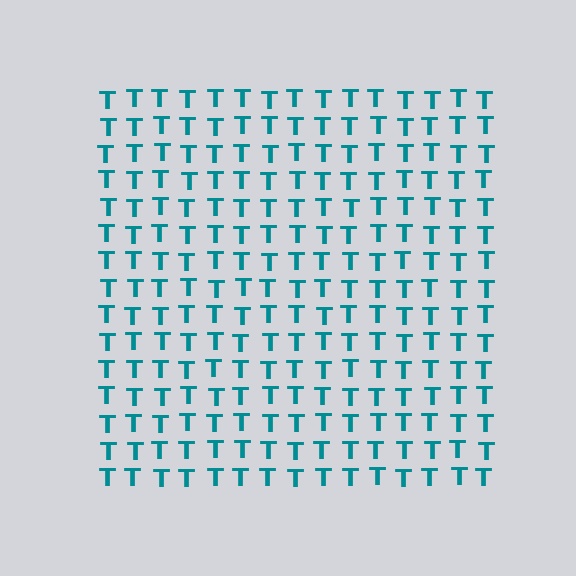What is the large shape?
The large shape is a square.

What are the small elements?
The small elements are letter T's.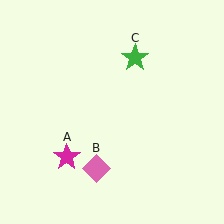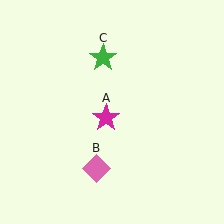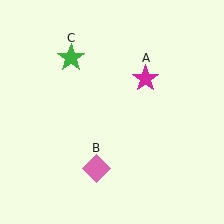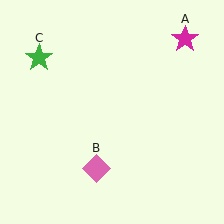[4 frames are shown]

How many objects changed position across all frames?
2 objects changed position: magenta star (object A), green star (object C).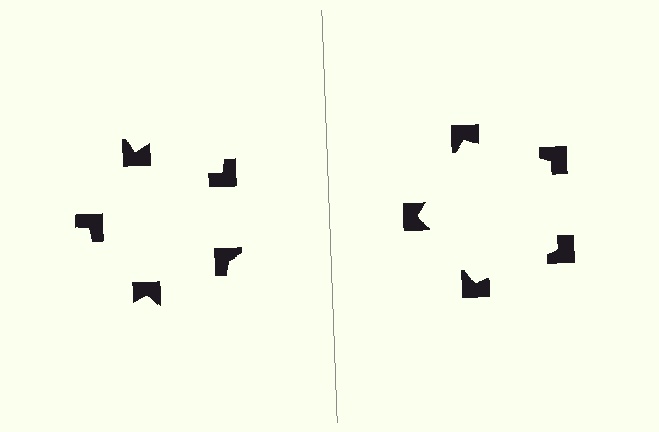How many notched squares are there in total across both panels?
10 — 5 on each side.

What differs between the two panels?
The notched squares are positioned identically on both sides; only the wedge orientations differ. On the right they align to a pentagon; on the left they are misaligned.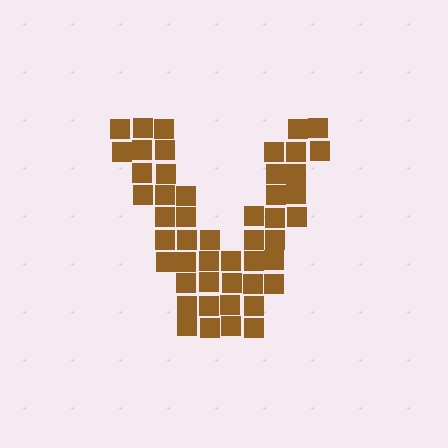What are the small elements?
The small elements are squares.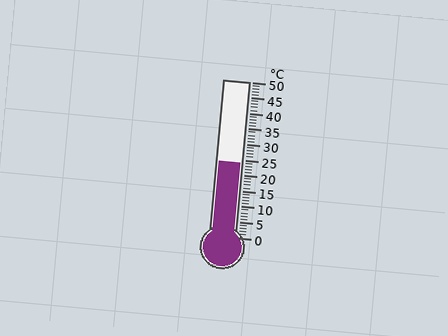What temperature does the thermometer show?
The thermometer shows approximately 24°C.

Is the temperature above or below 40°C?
The temperature is below 40°C.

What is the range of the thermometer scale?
The thermometer scale ranges from 0°C to 50°C.